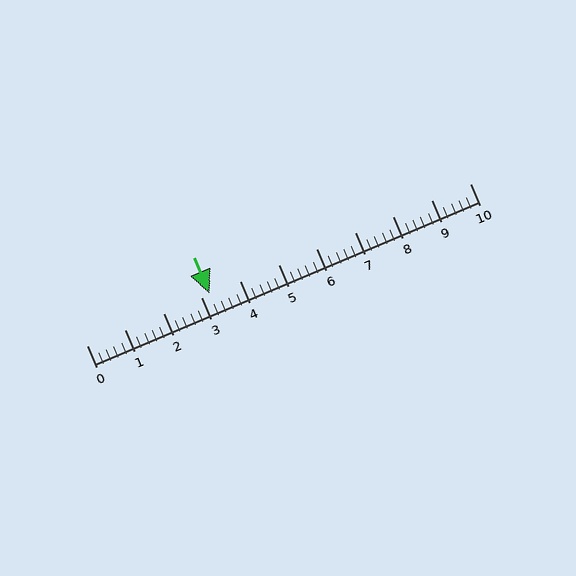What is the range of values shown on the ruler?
The ruler shows values from 0 to 10.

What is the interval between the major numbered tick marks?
The major tick marks are spaced 1 units apart.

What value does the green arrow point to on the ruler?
The green arrow points to approximately 3.2.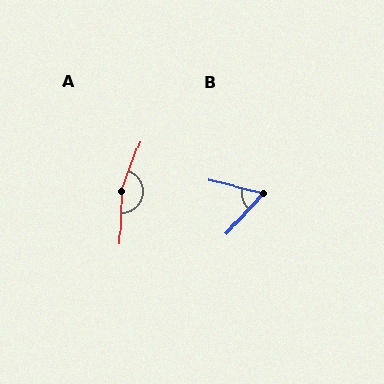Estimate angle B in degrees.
Approximately 61 degrees.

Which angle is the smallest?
B, at approximately 61 degrees.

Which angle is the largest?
A, at approximately 160 degrees.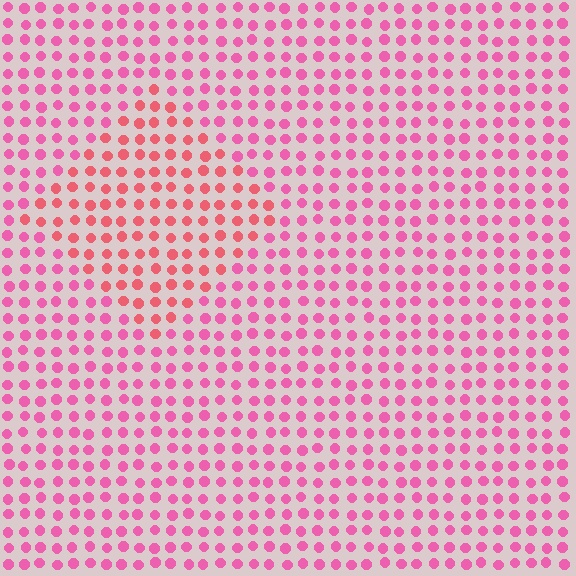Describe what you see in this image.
The image is filled with small pink elements in a uniform arrangement. A diamond-shaped region is visible where the elements are tinted to a slightly different hue, forming a subtle color boundary.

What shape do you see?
I see a diamond.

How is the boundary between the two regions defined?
The boundary is defined purely by a slight shift in hue (about 26 degrees). Spacing, size, and orientation are identical on both sides.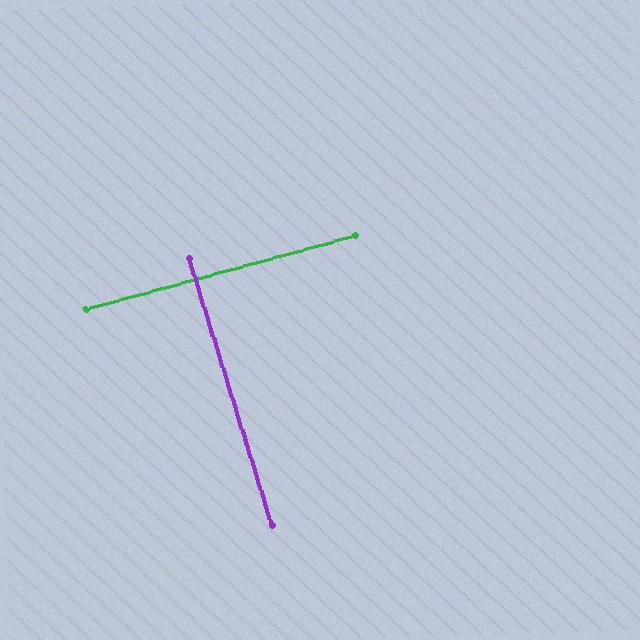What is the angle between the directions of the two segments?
Approximately 88 degrees.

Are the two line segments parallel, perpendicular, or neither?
Perpendicular — they meet at approximately 88°.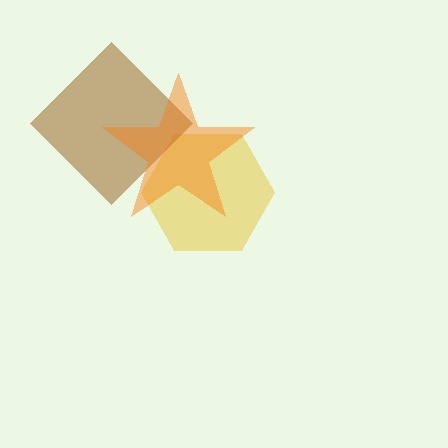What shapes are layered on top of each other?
The layered shapes are: a yellow hexagon, a brown diamond, an orange star.